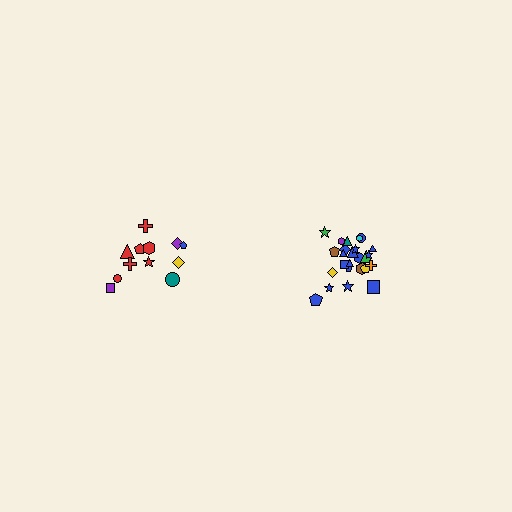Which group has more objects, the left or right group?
The right group.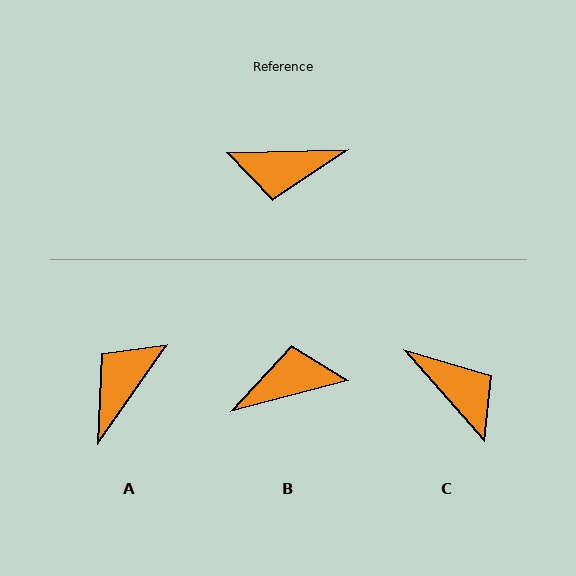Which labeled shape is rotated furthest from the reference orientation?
B, about 166 degrees away.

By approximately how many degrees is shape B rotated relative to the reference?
Approximately 166 degrees clockwise.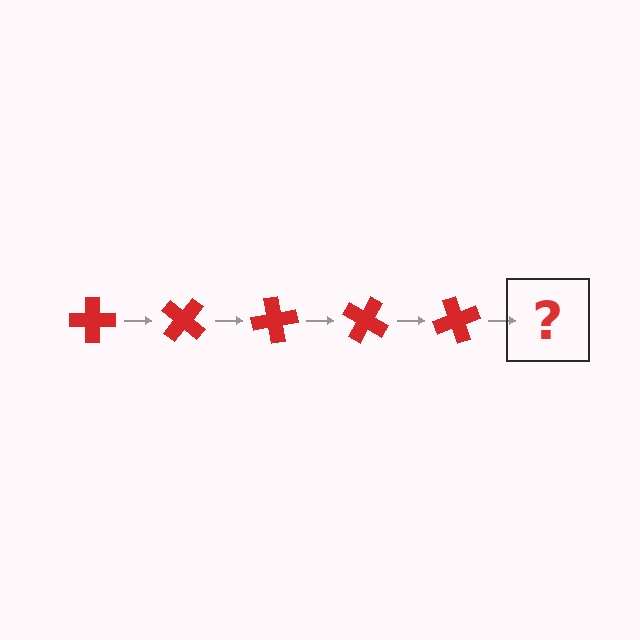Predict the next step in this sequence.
The next step is a red cross rotated 200 degrees.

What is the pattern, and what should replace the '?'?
The pattern is that the cross rotates 40 degrees each step. The '?' should be a red cross rotated 200 degrees.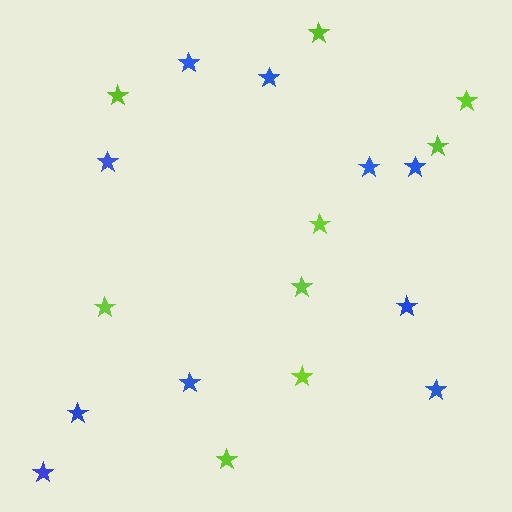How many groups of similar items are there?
There are 2 groups: one group of lime stars (9) and one group of blue stars (10).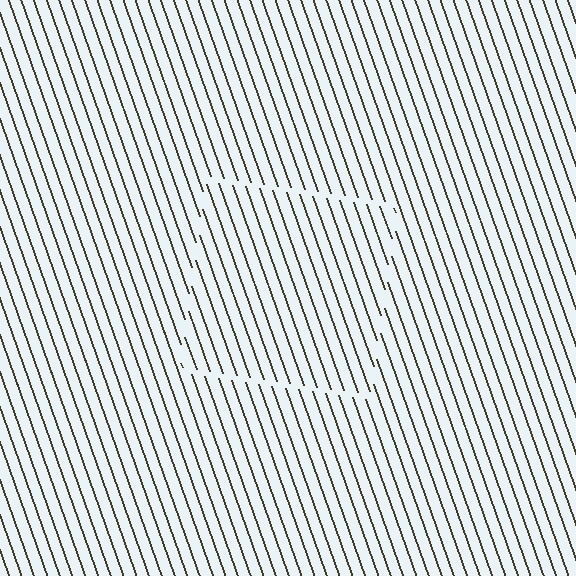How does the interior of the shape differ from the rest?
The interior of the shape contains the same grating, shifted by half a period — the contour is defined by the phase discontinuity where line-ends from the inner and outer gratings abut.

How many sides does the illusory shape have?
4 sides — the line-ends trace a square.